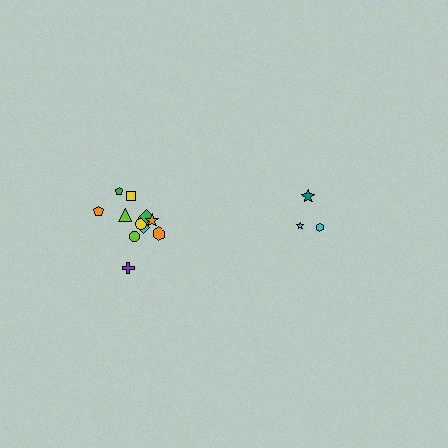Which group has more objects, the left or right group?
The left group.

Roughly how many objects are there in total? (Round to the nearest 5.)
Roughly 15 objects in total.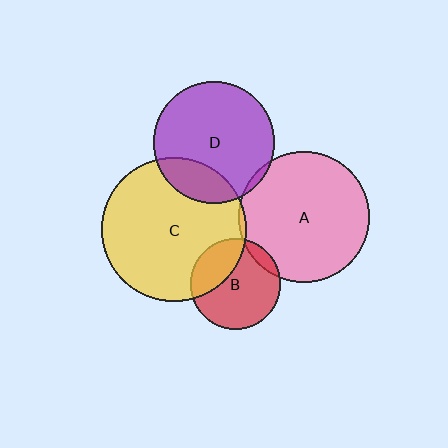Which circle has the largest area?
Circle C (yellow).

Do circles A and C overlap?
Yes.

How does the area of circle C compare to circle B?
Approximately 2.5 times.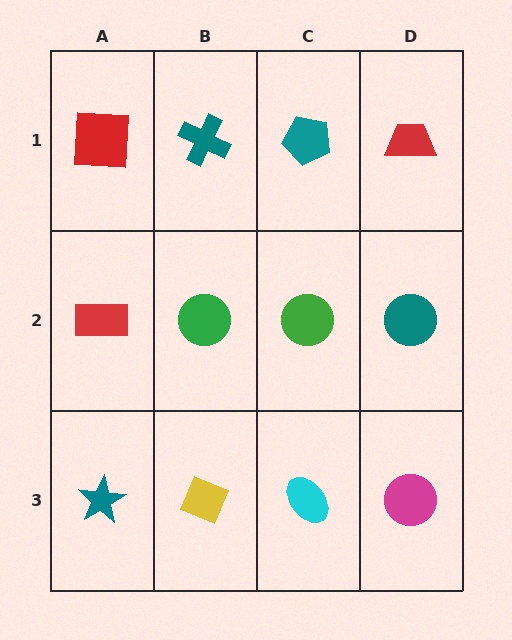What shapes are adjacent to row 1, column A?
A red rectangle (row 2, column A), a teal cross (row 1, column B).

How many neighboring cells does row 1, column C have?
3.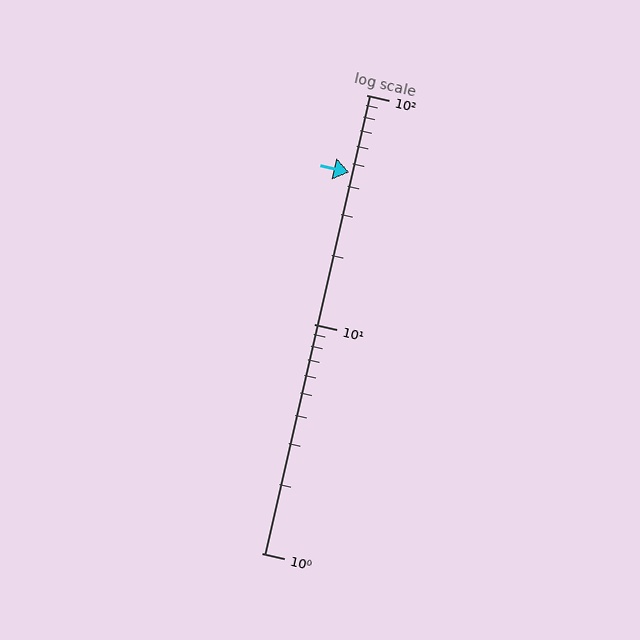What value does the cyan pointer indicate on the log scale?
The pointer indicates approximately 46.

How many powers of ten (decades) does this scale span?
The scale spans 2 decades, from 1 to 100.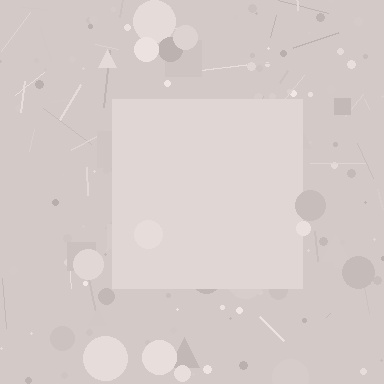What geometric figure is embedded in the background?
A square is embedded in the background.